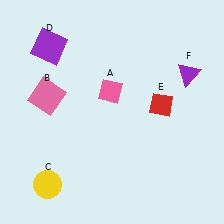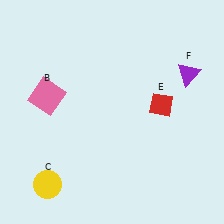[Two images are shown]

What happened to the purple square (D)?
The purple square (D) was removed in Image 2. It was in the top-left area of Image 1.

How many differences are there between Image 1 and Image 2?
There are 2 differences between the two images.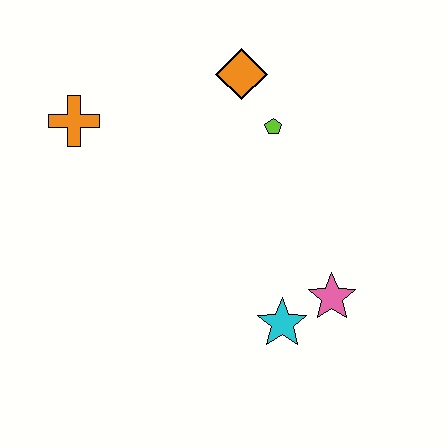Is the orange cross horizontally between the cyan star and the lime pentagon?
No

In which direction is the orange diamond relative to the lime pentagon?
The orange diamond is above the lime pentagon.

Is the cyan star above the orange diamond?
No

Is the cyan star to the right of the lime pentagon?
Yes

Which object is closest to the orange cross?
The orange diamond is closest to the orange cross.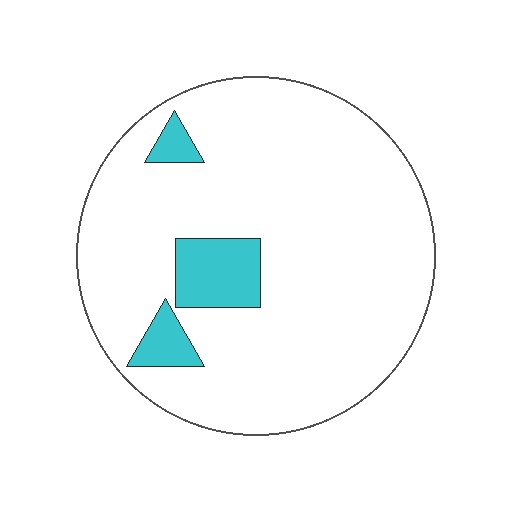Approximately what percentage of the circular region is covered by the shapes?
Approximately 10%.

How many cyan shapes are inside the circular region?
3.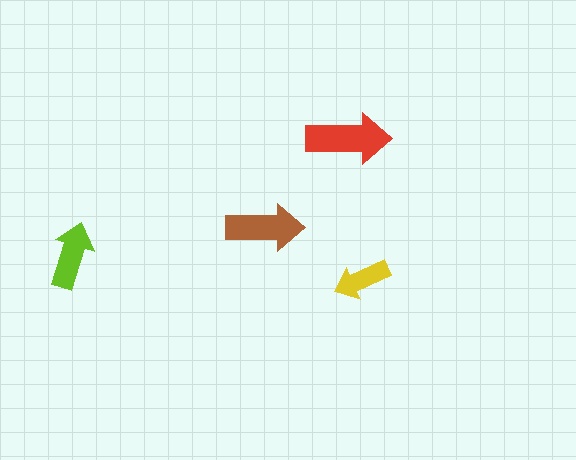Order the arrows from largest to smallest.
the red one, the brown one, the lime one, the yellow one.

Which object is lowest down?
The yellow arrow is bottommost.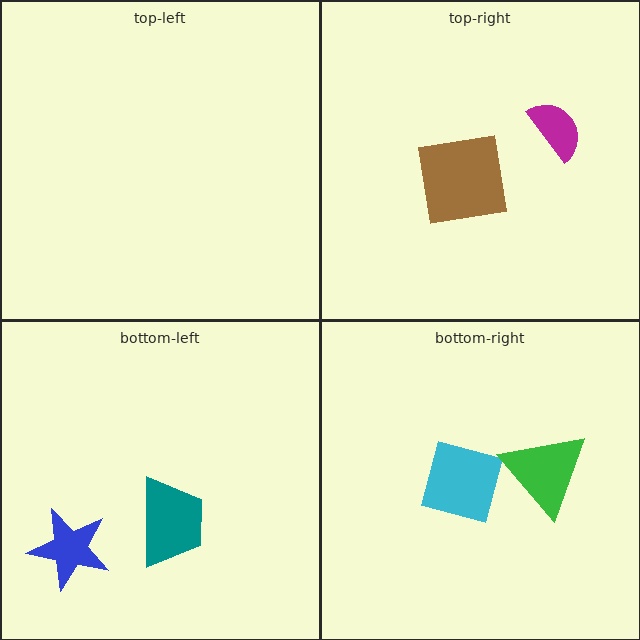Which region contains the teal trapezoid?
The bottom-left region.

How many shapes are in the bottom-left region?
2.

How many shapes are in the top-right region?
2.